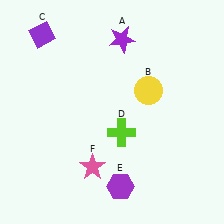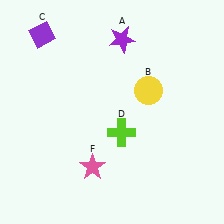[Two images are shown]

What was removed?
The purple hexagon (E) was removed in Image 2.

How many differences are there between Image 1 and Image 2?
There is 1 difference between the two images.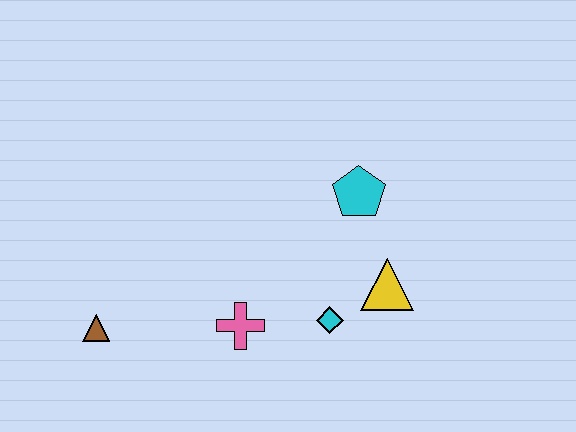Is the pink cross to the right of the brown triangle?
Yes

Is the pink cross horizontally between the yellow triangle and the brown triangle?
Yes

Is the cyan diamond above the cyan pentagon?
No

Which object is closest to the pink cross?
The cyan diamond is closest to the pink cross.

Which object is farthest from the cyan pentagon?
The brown triangle is farthest from the cyan pentagon.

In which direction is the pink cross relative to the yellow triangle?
The pink cross is to the left of the yellow triangle.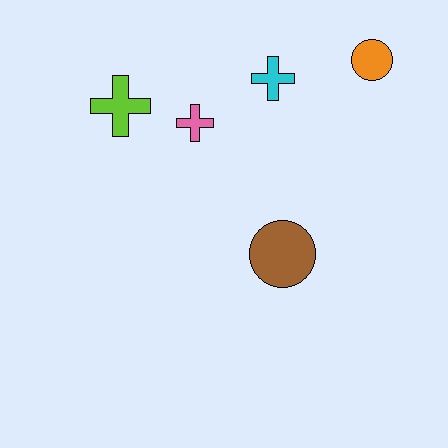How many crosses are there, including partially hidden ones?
There are 3 crosses.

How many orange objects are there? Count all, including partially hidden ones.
There is 1 orange object.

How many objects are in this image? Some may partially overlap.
There are 5 objects.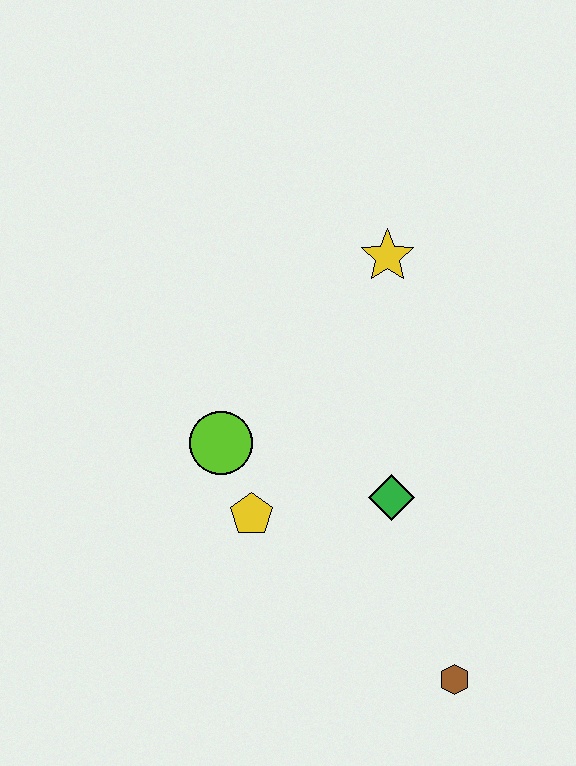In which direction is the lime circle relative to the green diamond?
The lime circle is to the left of the green diamond.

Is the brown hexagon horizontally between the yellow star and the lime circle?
No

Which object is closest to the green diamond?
The yellow pentagon is closest to the green diamond.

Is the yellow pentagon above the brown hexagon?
Yes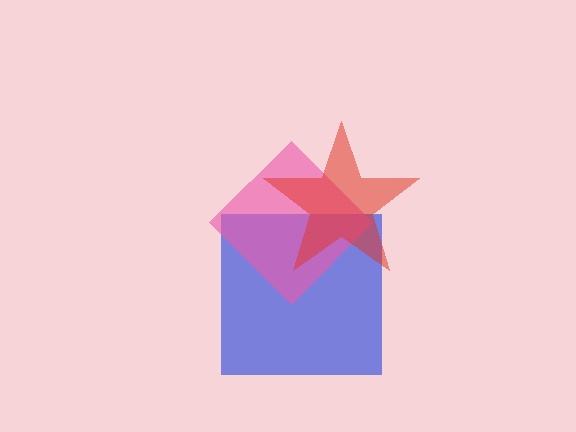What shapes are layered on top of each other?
The layered shapes are: a blue square, a pink diamond, a red star.